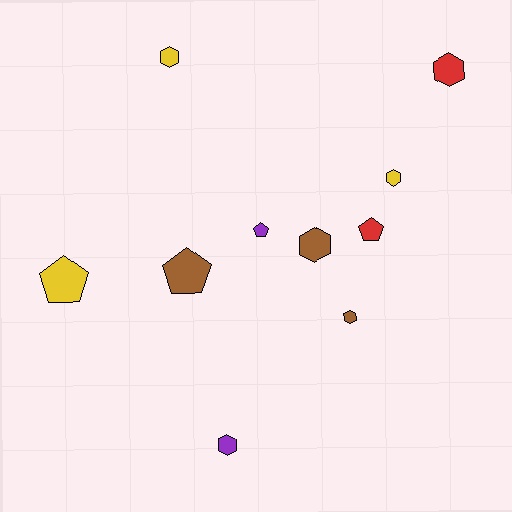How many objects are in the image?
There are 10 objects.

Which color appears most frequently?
Yellow, with 3 objects.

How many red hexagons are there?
There is 1 red hexagon.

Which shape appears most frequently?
Hexagon, with 6 objects.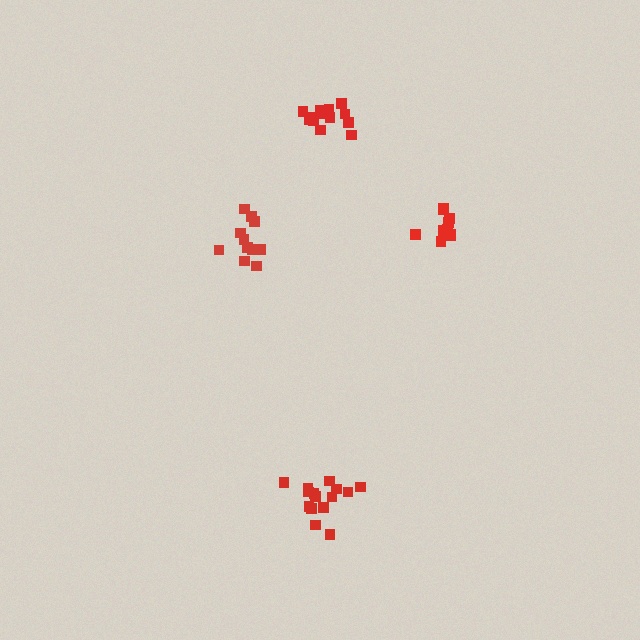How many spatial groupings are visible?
There are 4 spatial groupings.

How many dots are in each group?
Group 1: 10 dots, Group 2: 15 dots, Group 3: 14 dots, Group 4: 11 dots (50 total).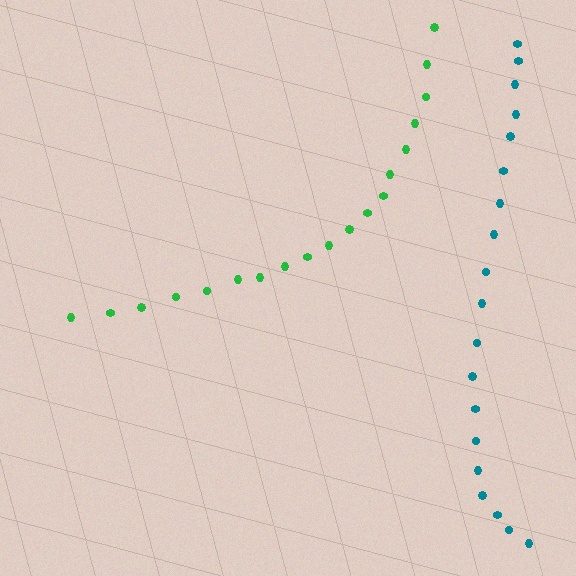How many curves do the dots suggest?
There are 2 distinct paths.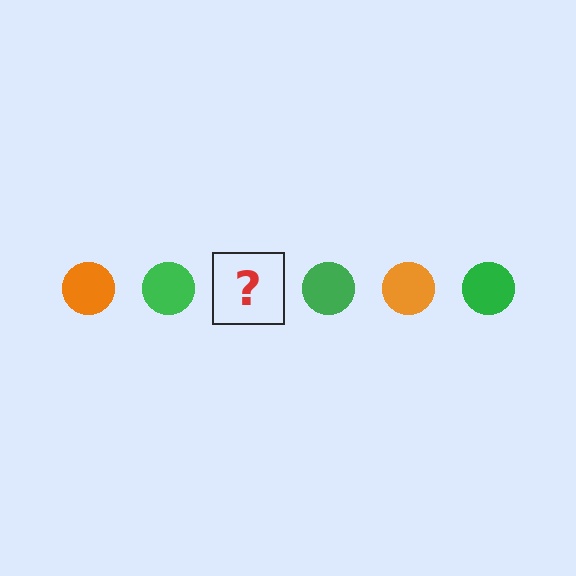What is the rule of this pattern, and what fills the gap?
The rule is that the pattern cycles through orange, green circles. The gap should be filled with an orange circle.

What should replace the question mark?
The question mark should be replaced with an orange circle.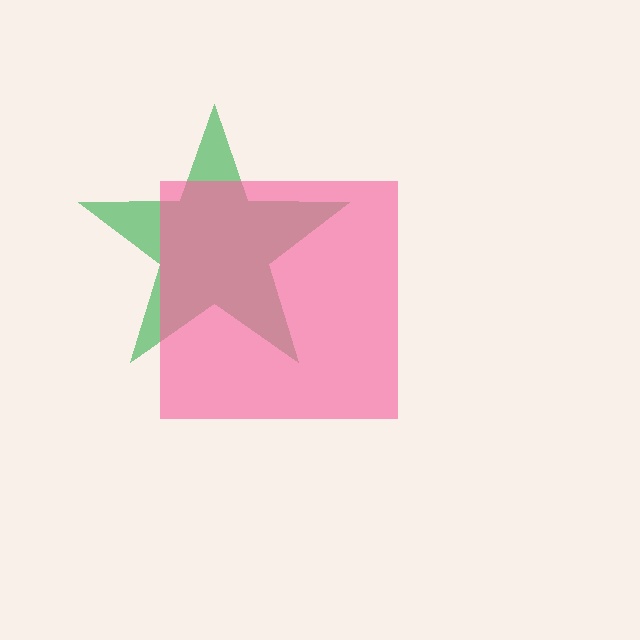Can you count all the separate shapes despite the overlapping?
Yes, there are 2 separate shapes.